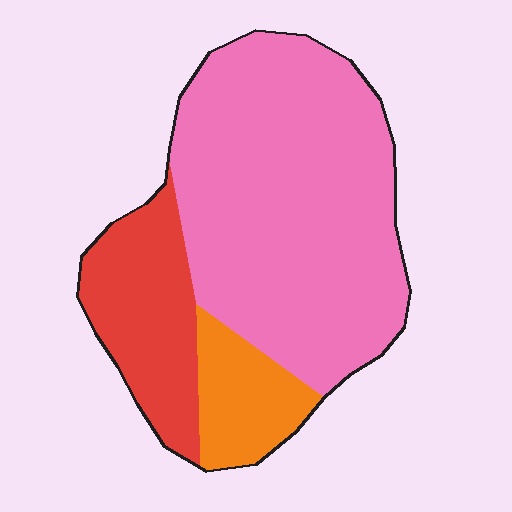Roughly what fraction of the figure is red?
Red covers about 20% of the figure.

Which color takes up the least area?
Orange, at roughly 15%.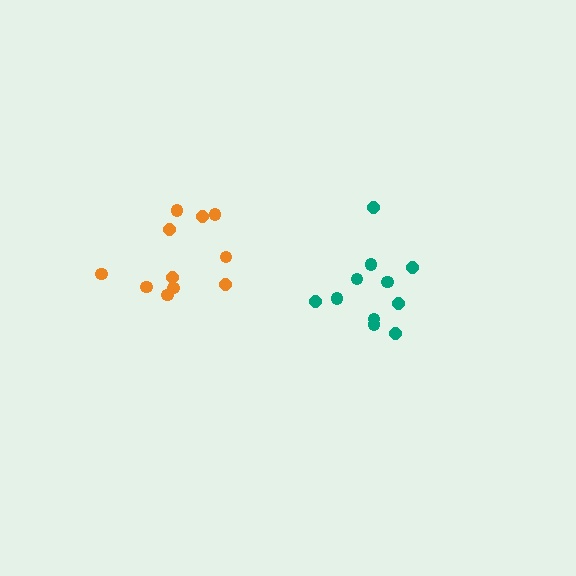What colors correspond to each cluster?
The clusters are colored: orange, teal.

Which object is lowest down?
The teal cluster is bottommost.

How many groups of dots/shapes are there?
There are 2 groups.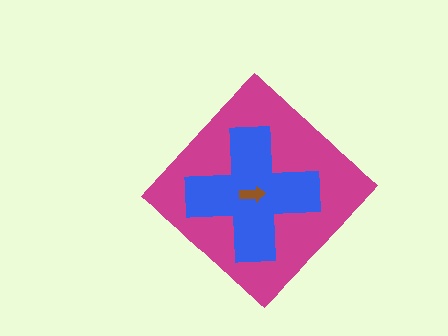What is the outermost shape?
The magenta diamond.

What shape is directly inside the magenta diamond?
The blue cross.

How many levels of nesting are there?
3.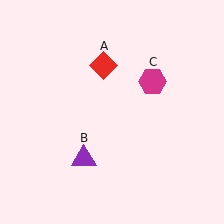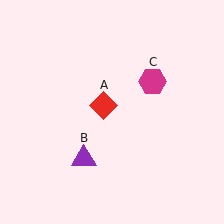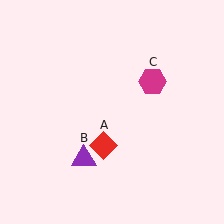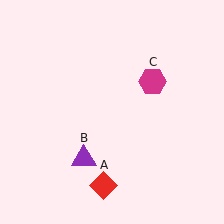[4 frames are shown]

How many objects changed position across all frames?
1 object changed position: red diamond (object A).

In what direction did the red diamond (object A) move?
The red diamond (object A) moved down.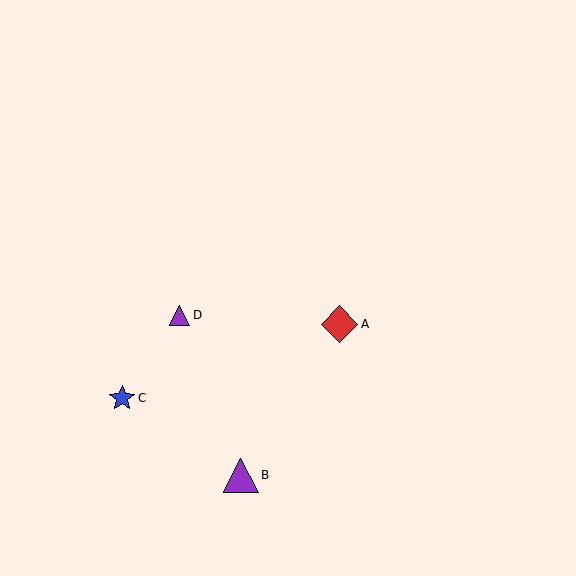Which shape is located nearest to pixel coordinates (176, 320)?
The purple triangle (labeled D) at (180, 315) is nearest to that location.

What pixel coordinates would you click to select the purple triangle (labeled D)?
Click at (180, 315) to select the purple triangle D.